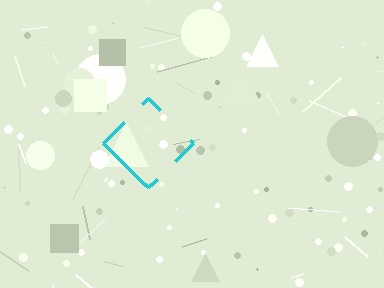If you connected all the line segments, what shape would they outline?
They would outline a diamond.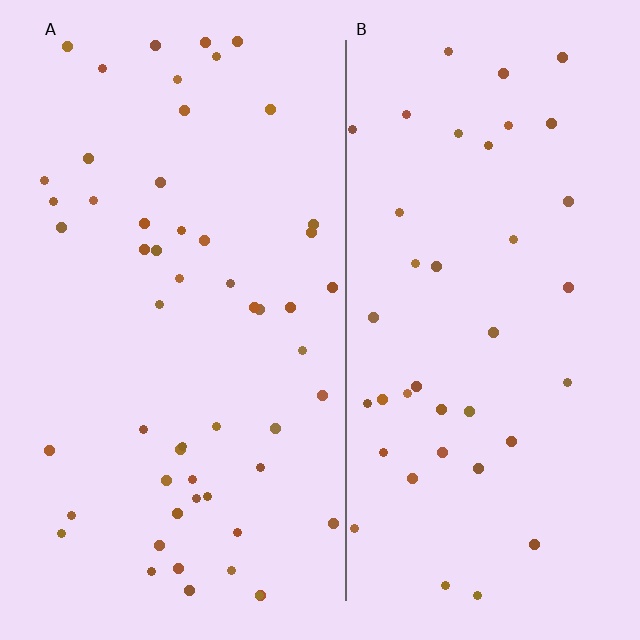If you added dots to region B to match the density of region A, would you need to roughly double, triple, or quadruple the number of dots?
Approximately double.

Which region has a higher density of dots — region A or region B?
A (the left).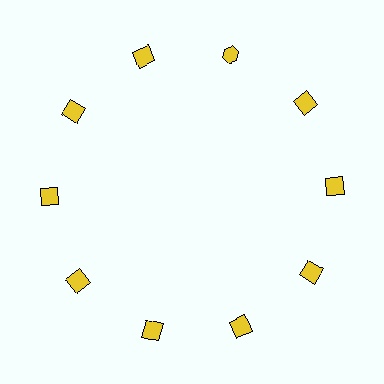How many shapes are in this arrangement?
There are 10 shapes arranged in a ring pattern.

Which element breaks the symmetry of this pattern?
The yellow hexagon at roughly the 1 o'clock position breaks the symmetry. All other shapes are yellow squares.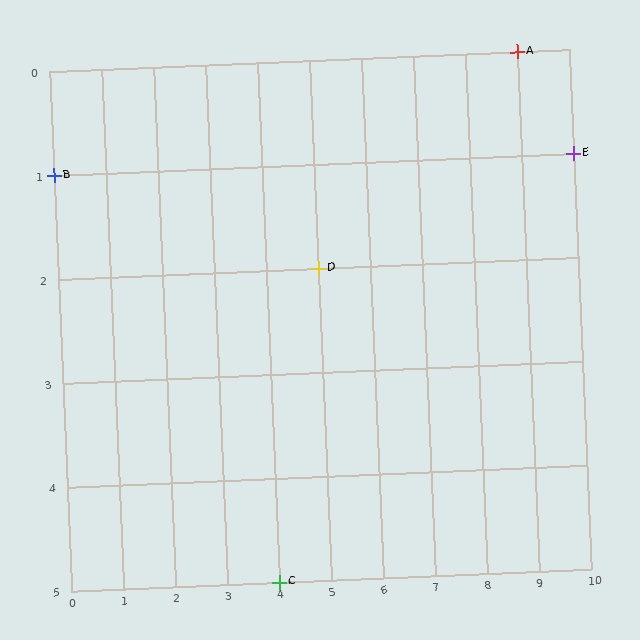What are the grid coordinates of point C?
Point C is at grid coordinates (4, 5).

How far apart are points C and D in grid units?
Points C and D are 1 column and 3 rows apart (about 3.2 grid units diagonally).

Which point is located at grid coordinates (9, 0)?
Point A is at (9, 0).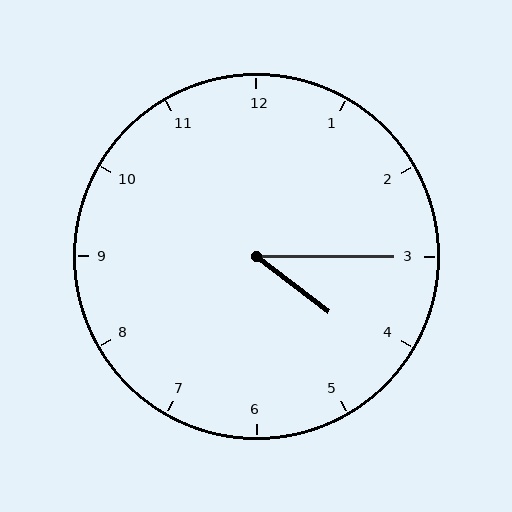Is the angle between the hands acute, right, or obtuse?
It is acute.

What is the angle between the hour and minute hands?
Approximately 38 degrees.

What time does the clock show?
4:15.